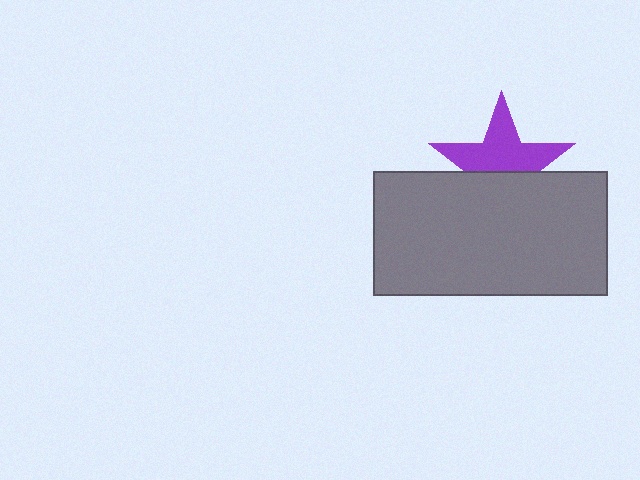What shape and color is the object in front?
The object in front is a gray rectangle.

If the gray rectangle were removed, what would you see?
You would see the complete purple star.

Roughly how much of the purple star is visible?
About half of it is visible (roughly 58%).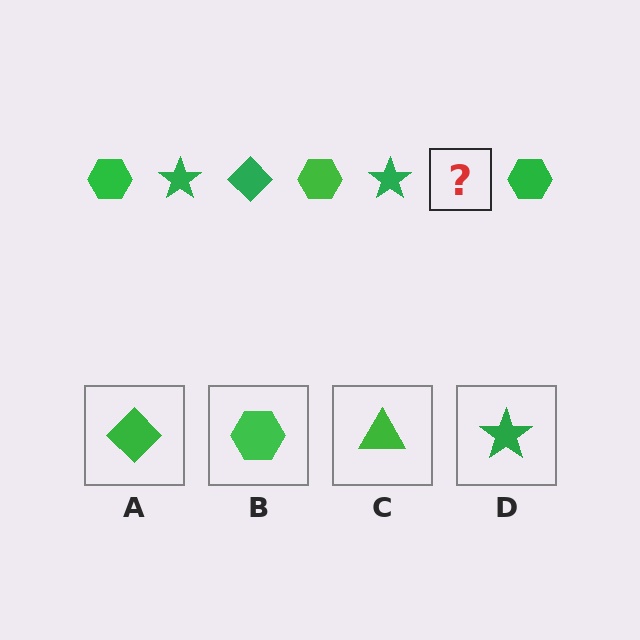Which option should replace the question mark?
Option A.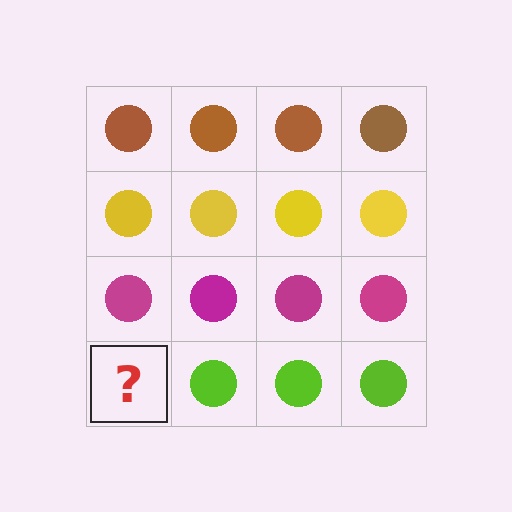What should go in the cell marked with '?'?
The missing cell should contain a lime circle.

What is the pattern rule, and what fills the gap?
The rule is that each row has a consistent color. The gap should be filled with a lime circle.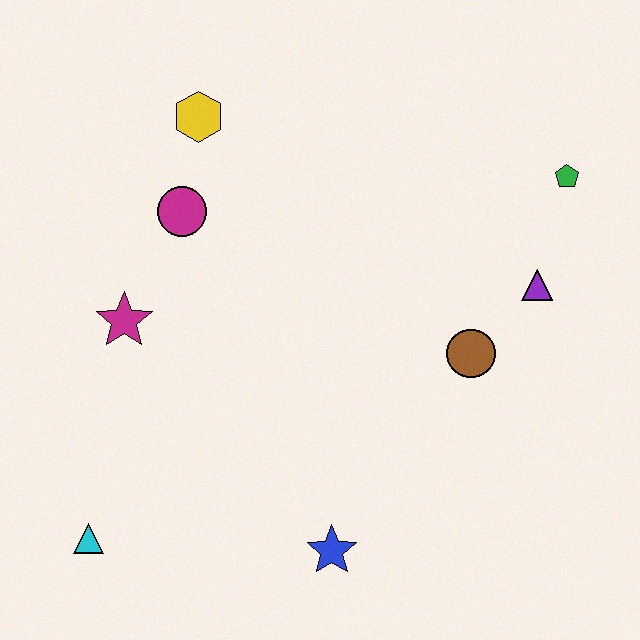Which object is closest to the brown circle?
The purple triangle is closest to the brown circle.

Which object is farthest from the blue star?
The yellow hexagon is farthest from the blue star.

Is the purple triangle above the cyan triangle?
Yes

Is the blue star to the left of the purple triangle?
Yes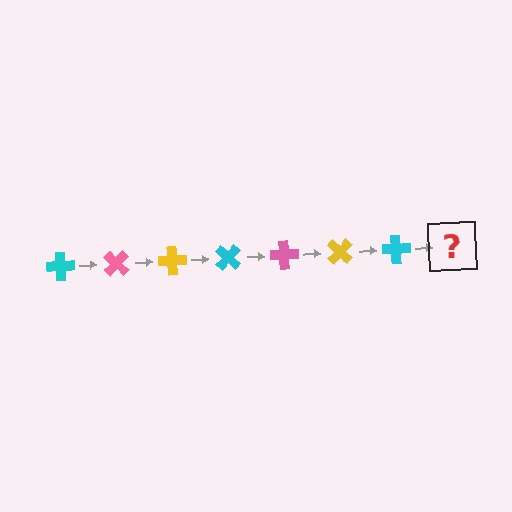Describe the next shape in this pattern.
It should be a pink cross, rotated 315 degrees from the start.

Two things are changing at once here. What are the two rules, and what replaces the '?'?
The two rules are that it rotates 45 degrees each step and the color cycles through cyan, pink, and yellow. The '?' should be a pink cross, rotated 315 degrees from the start.